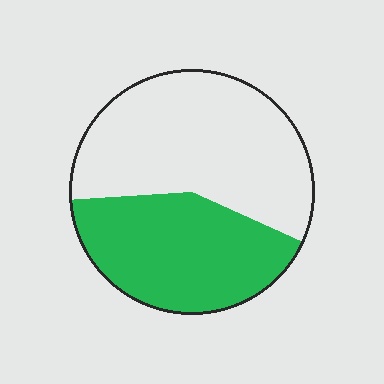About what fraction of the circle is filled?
About two fifths (2/5).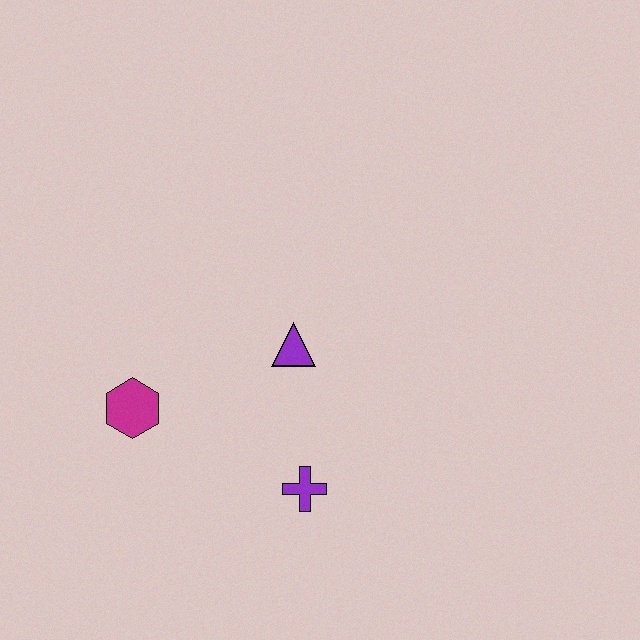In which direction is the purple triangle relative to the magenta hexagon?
The purple triangle is to the right of the magenta hexagon.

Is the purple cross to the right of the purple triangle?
Yes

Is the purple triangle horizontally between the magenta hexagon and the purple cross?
Yes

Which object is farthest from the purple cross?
The magenta hexagon is farthest from the purple cross.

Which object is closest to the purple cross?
The purple triangle is closest to the purple cross.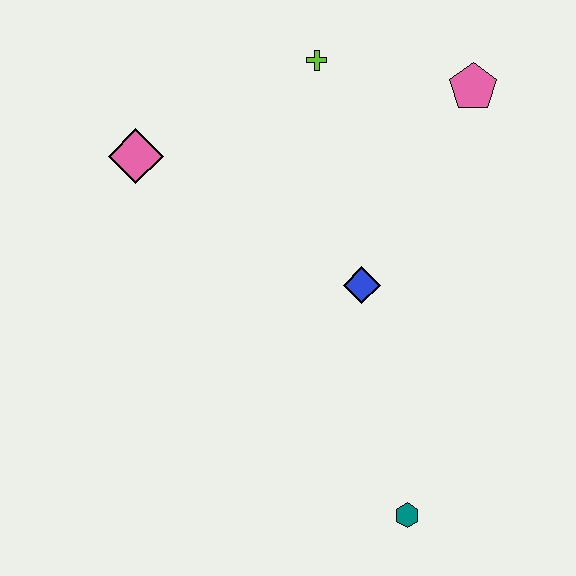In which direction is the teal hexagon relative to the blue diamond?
The teal hexagon is below the blue diamond.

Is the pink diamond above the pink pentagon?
No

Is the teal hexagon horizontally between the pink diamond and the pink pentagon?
Yes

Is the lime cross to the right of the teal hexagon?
No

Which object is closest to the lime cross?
The pink pentagon is closest to the lime cross.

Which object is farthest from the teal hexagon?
The lime cross is farthest from the teal hexagon.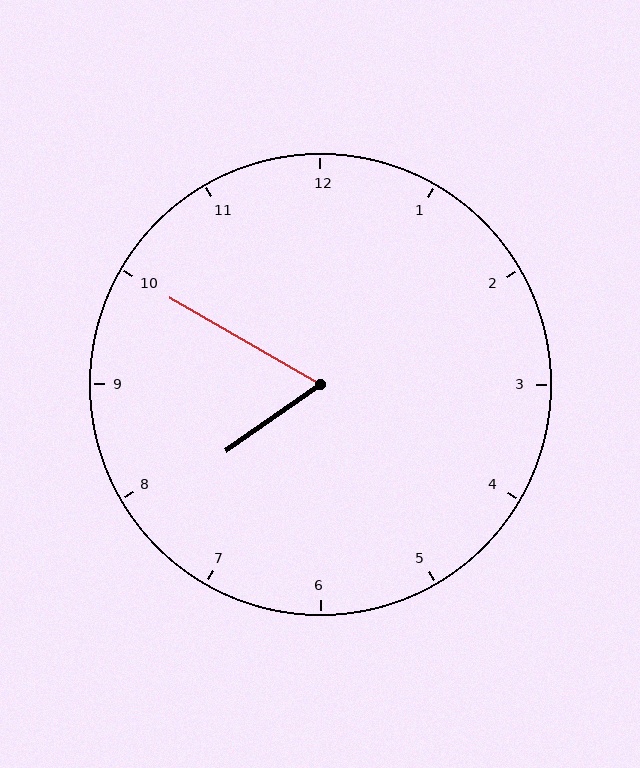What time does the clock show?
7:50.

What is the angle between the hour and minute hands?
Approximately 65 degrees.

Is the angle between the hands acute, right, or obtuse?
It is acute.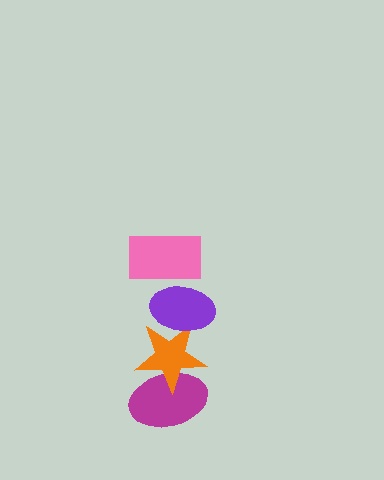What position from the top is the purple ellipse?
The purple ellipse is 2nd from the top.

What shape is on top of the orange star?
The purple ellipse is on top of the orange star.